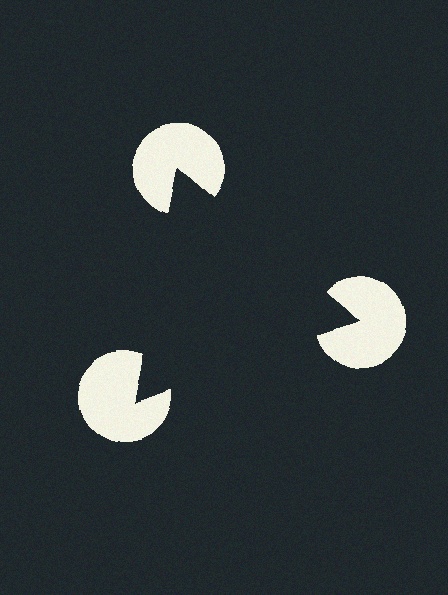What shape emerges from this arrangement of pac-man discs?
An illusory triangle — its edges are inferred from the aligned wedge cuts in the pac-man discs, not physically drawn.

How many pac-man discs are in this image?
There are 3 — one at each vertex of the illusory triangle.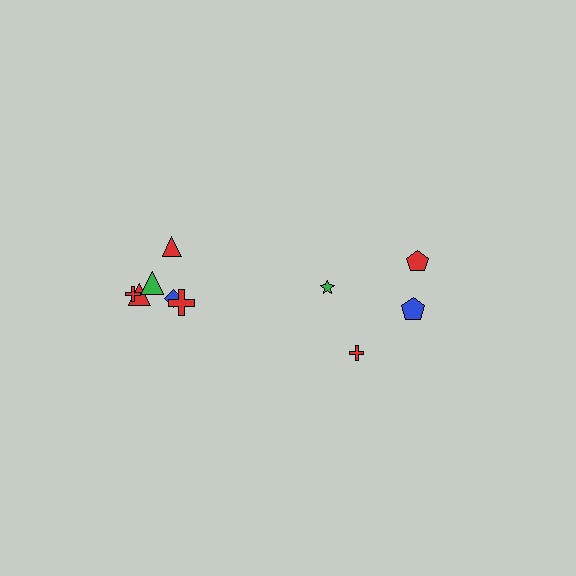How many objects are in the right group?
There are 4 objects.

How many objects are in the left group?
There are 6 objects.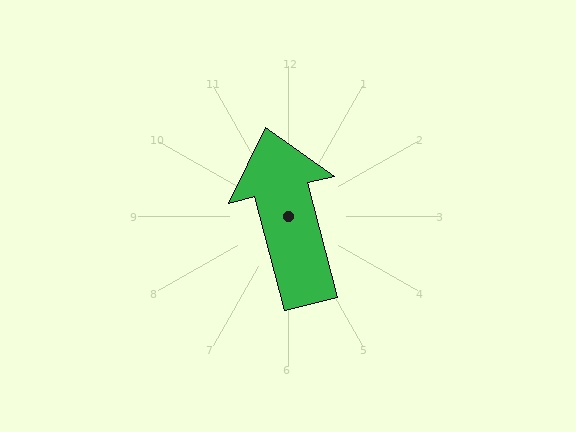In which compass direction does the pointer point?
North.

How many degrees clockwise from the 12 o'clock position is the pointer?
Approximately 346 degrees.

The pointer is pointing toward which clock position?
Roughly 12 o'clock.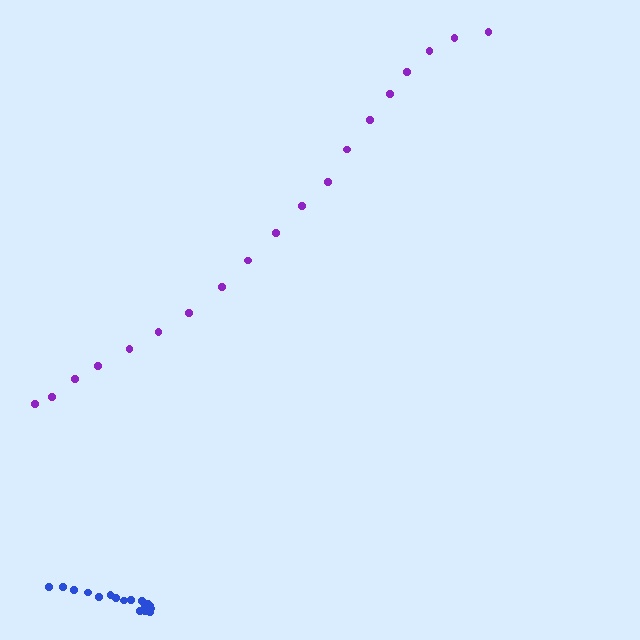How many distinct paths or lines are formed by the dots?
There are 2 distinct paths.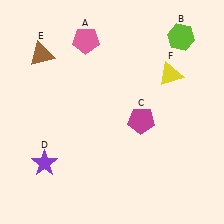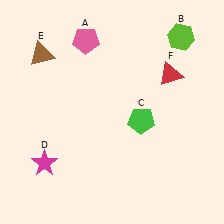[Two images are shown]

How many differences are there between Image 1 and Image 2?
There are 3 differences between the two images.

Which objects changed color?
C changed from magenta to green. D changed from purple to magenta. F changed from yellow to red.